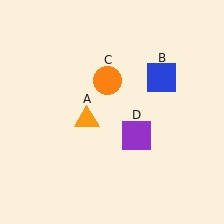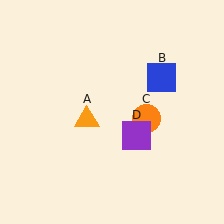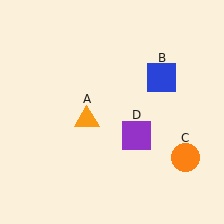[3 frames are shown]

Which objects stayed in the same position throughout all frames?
Orange triangle (object A) and blue square (object B) and purple square (object D) remained stationary.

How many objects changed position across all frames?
1 object changed position: orange circle (object C).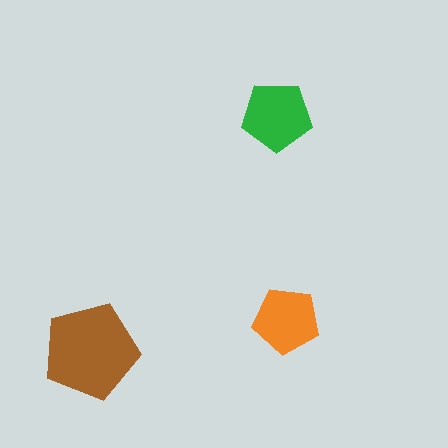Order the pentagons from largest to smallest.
the brown one, the green one, the orange one.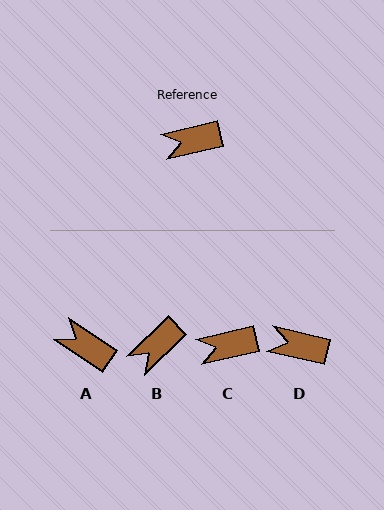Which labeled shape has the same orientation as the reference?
C.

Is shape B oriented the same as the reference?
No, it is off by about 31 degrees.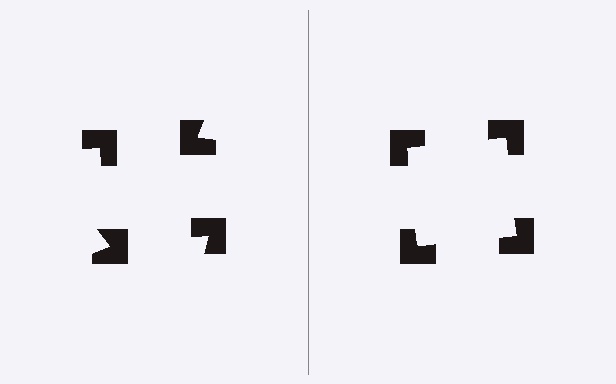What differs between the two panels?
The notched squares are positioned identically on both sides; only the wedge orientations differ. On the right they align to a square; on the left they are misaligned.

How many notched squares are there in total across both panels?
8 — 4 on each side.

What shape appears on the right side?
An illusory square.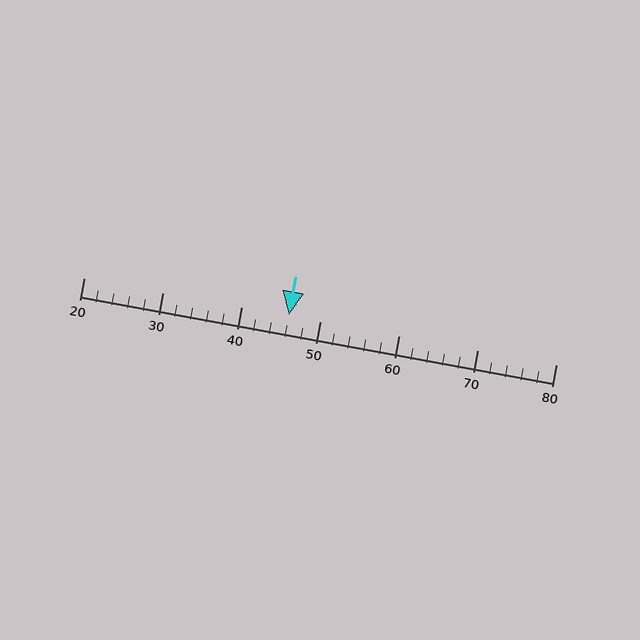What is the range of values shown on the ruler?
The ruler shows values from 20 to 80.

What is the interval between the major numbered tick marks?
The major tick marks are spaced 10 units apart.